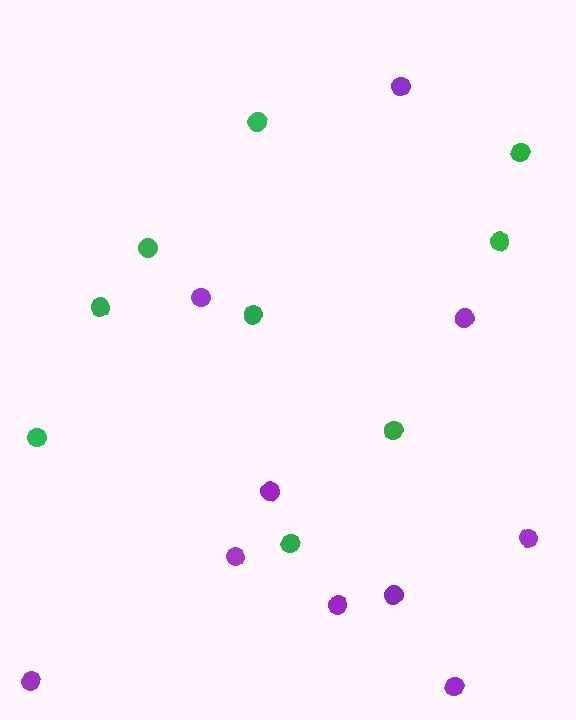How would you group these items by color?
There are 2 groups: one group of purple circles (10) and one group of green circles (9).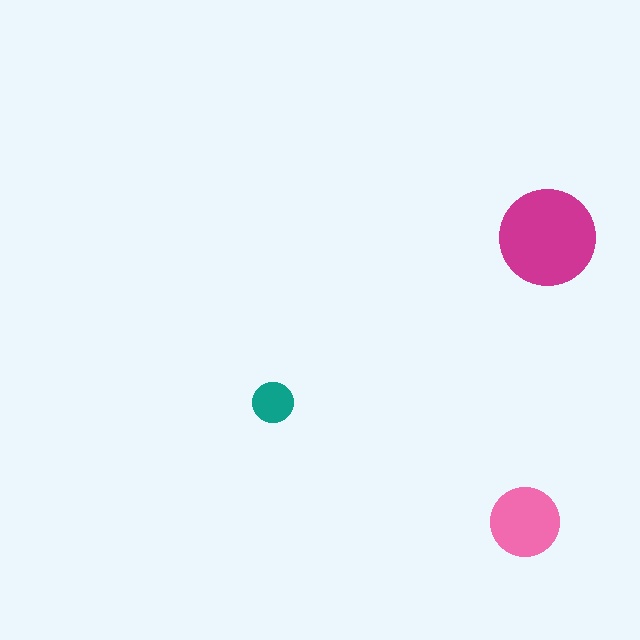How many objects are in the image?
There are 3 objects in the image.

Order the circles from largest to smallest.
the magenta one, the pink one, the teal one.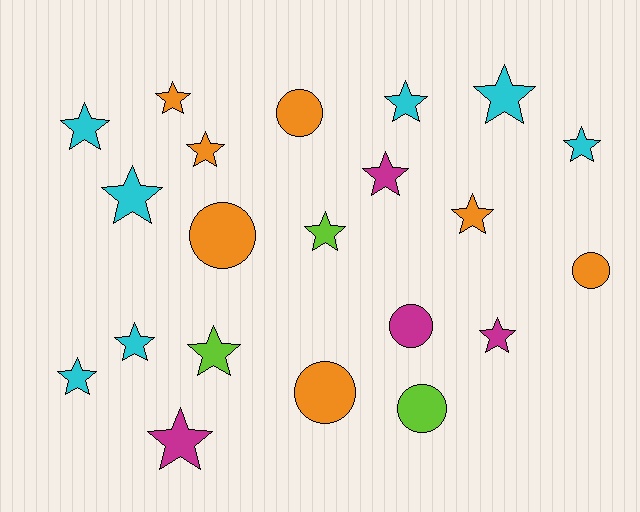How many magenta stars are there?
There are 3 magenta stars.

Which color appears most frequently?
Orange, with 7 objects.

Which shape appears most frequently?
Star, with 15 objects.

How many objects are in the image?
There are 21 objects.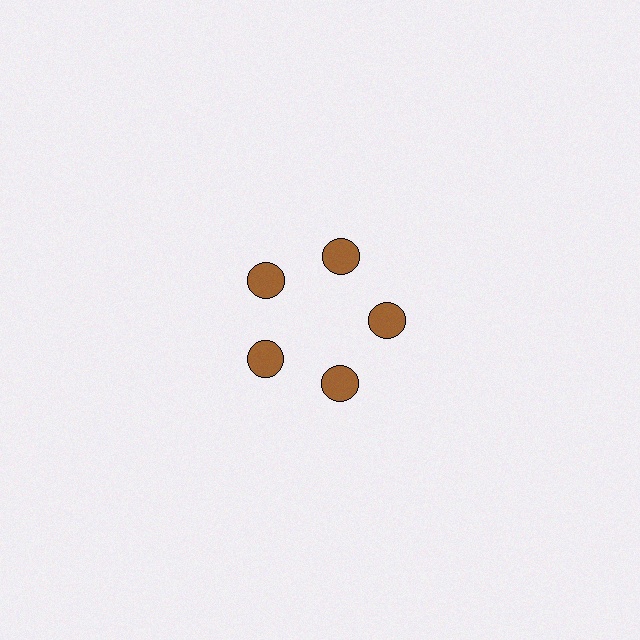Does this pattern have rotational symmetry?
Yes, this pattern has 5-fold rotational symmetry. It looks the same after rotating 72 degrees around the center.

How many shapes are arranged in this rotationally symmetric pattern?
There are 5 shapes, arranged in 5 groups of 1.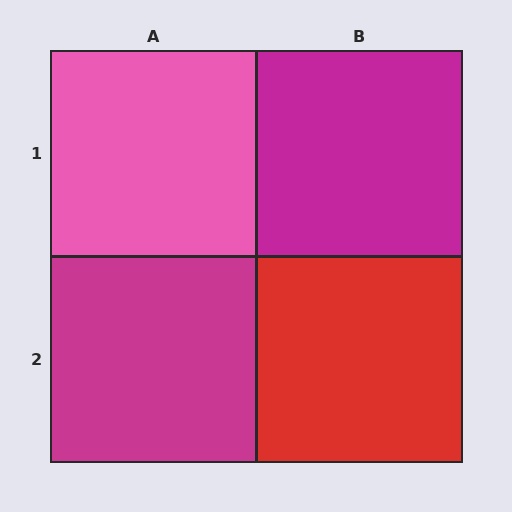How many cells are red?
1 cell is red.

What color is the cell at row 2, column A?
Magenta.